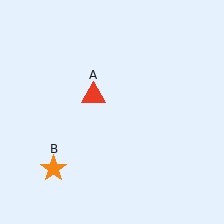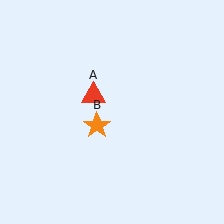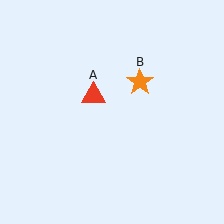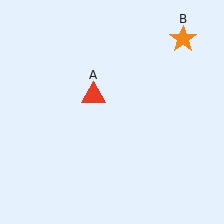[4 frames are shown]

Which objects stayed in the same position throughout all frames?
Red triangle (object A) remained stationary.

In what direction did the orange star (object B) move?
The orange star (object B) moved up and to the right.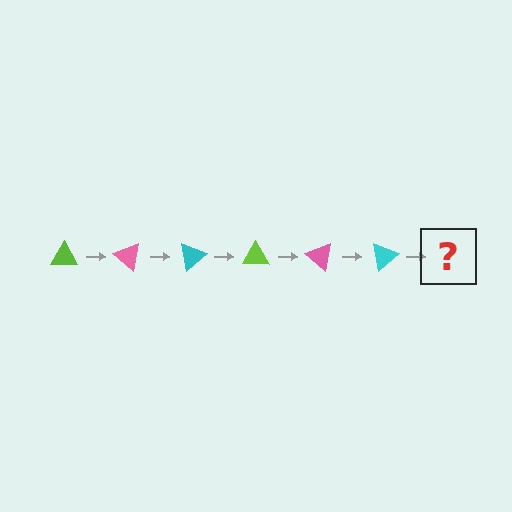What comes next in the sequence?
The next element should be a lime triangle, rotated 240 degrees from the start.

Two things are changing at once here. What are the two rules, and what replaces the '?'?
The two rules are that it rotates 40 degrees each step and the color cycles through lime, pink, and cyan. The '?' should be a lime triangle, rotated 240 degrees from the start.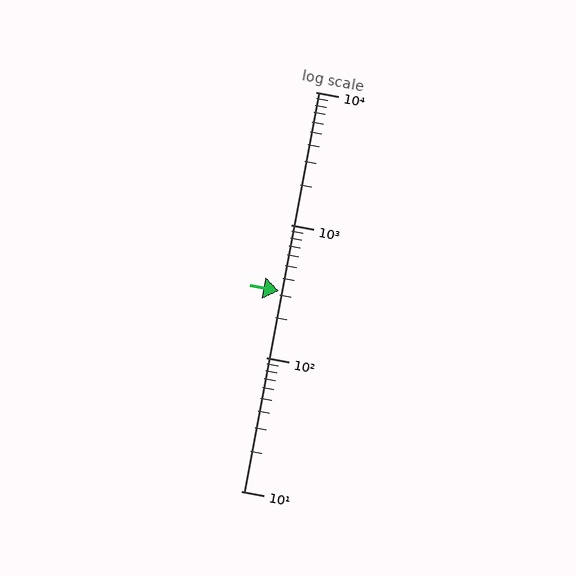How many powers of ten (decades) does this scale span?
The scale spans 3 decades, from 10 to 10000.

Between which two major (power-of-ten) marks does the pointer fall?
The pointer is between 100 and 1000.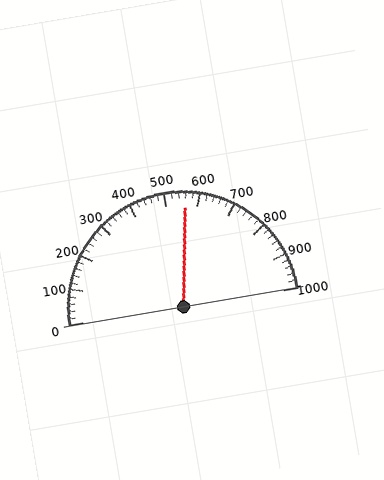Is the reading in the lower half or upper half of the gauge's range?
The reading is in the upper half of the range (0 to 1000).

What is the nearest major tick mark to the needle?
The nearest major tick mark is 600.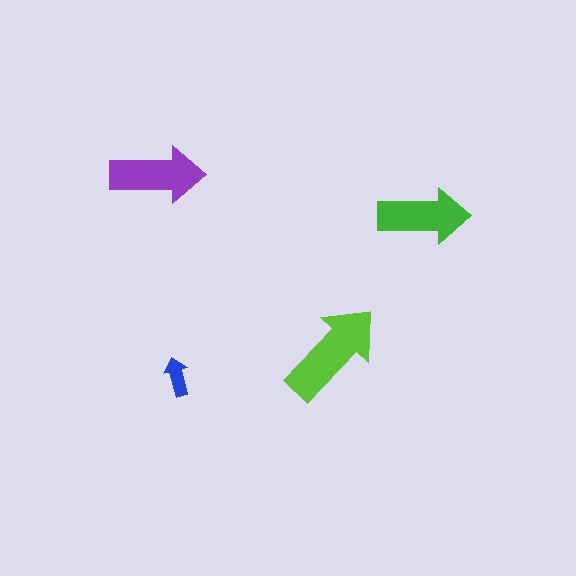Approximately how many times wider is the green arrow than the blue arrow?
About 2.5 times wider.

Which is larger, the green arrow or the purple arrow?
The purple one.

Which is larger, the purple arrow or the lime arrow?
The lime one.